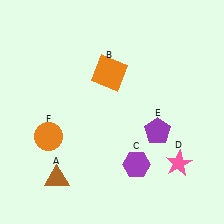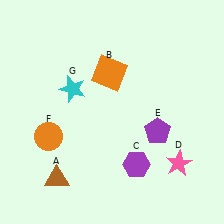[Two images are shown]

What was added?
A cyan star (G) was added in Image 2.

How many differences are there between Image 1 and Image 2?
There is 1 difference between the two images.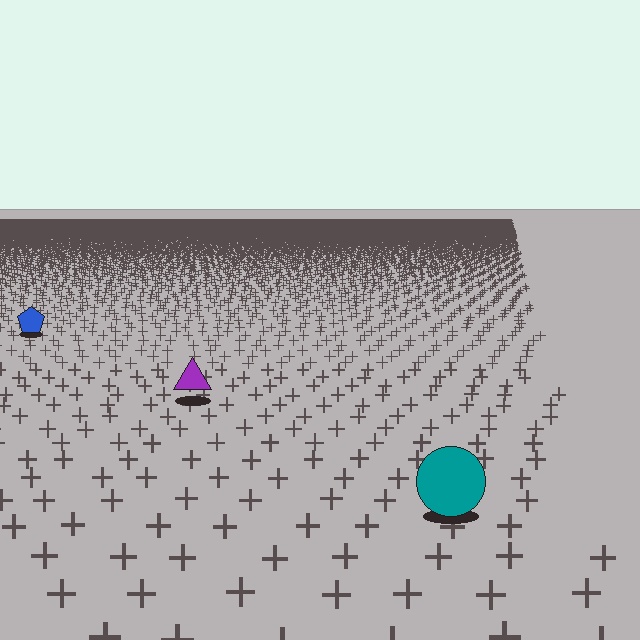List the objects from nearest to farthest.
From nearest to farthest: the teal circle, the purple triangle, the blue pentagon.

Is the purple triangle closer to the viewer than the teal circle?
No. The teal circle is closer — you can tell from the texture gradient: the ground texture is coarser near it.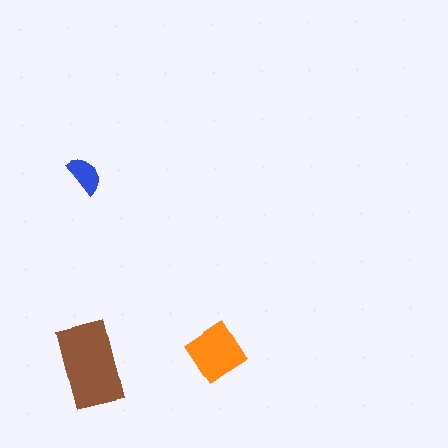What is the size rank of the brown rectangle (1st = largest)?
1st.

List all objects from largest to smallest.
The brown rectangle, the orange diamond, the blue semicircle.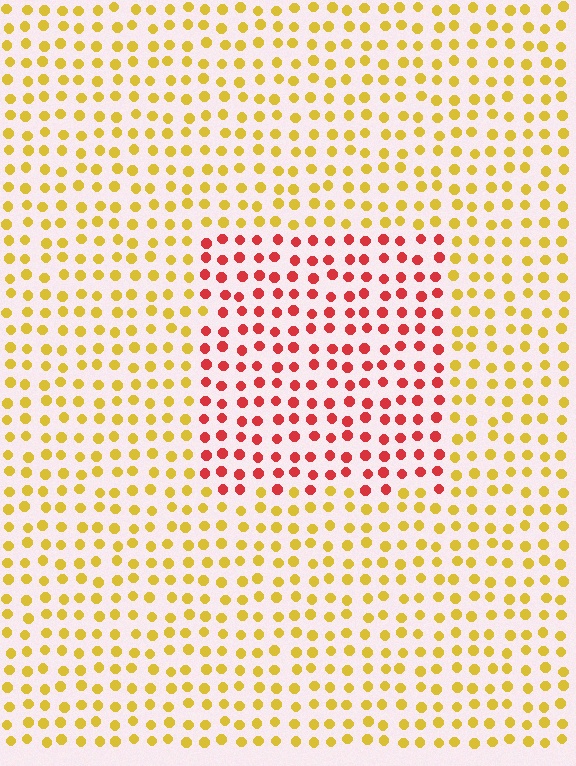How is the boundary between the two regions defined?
The boundary is defined purely by a slight shift in hue (about 55 degrees). Spacing, size, and orientation are identical on both sides.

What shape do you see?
I see a rectangle.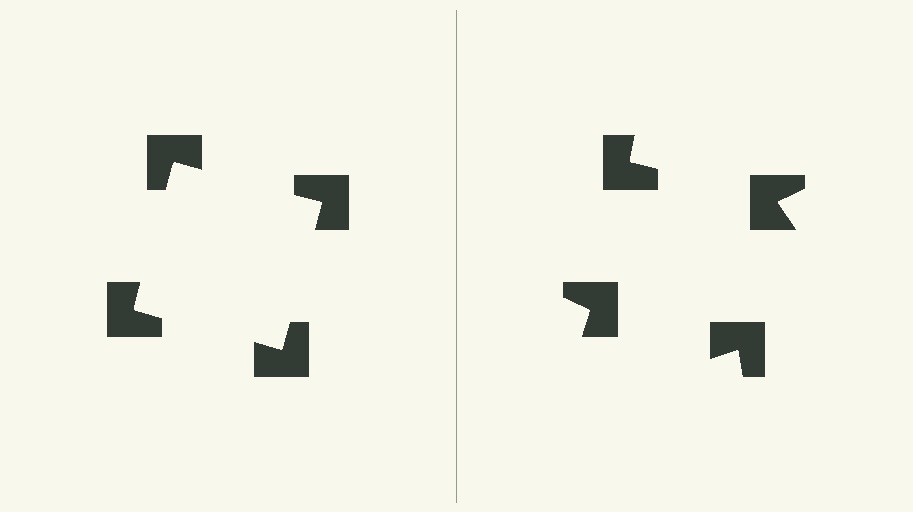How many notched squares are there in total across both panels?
8 — 4 on each side.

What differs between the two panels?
The notched squares are positioned identically on both sides; only the wedge orientations differ. On the left they align to a square; on the right they are misaligned.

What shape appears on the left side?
An illusory square.